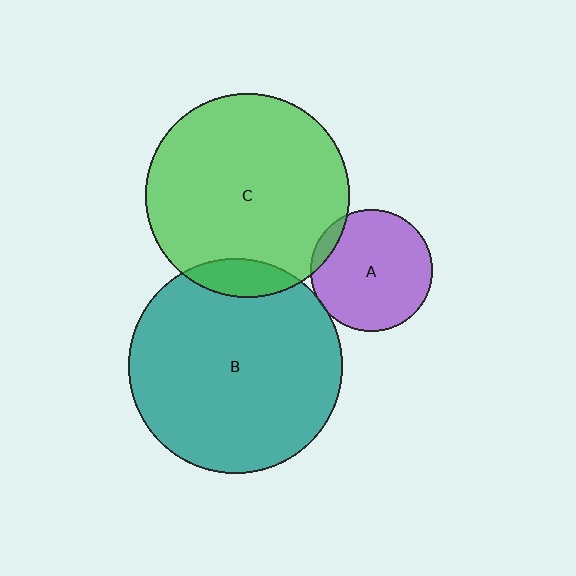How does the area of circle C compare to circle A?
Approximately 2.8 times.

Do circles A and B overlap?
Yes.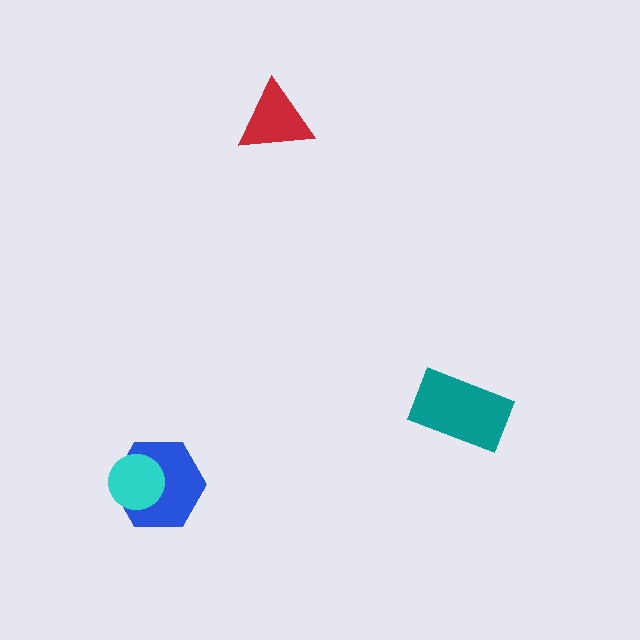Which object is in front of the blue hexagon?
The cyan circle is in front of the blue hexagon.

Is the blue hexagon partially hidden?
Yes, it is partially covered by another shape.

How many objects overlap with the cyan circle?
1 object overlaps with the cyan circle.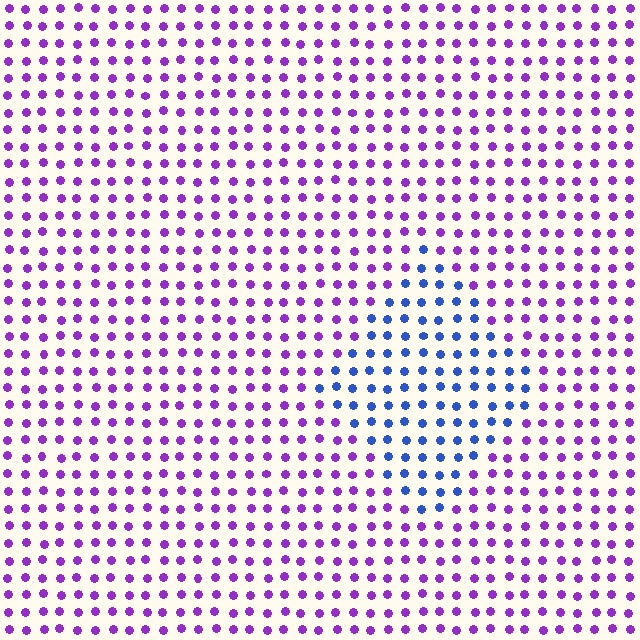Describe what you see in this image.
The image is filled with small purple elements in a uniform arrangement. A diamond-shaped region is visible where the elements are tinted to a slightly different hue, forming a subtle color boundary.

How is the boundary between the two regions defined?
The boundary is defined purely by a slight shift in hue (about 55 degrees). Spacing, size, and orientation are identical on both sides.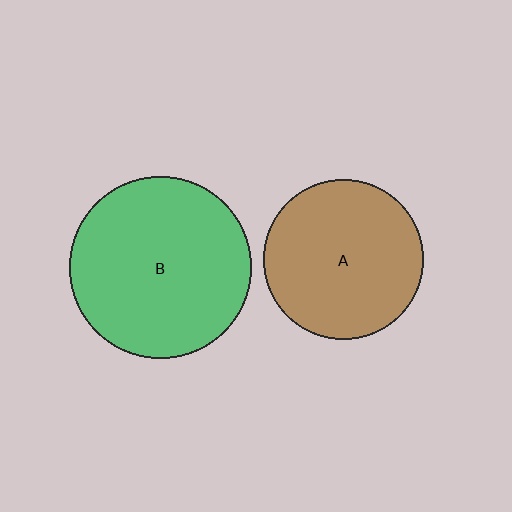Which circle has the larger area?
Circle B (green).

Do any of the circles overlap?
No, none of the circles overlap.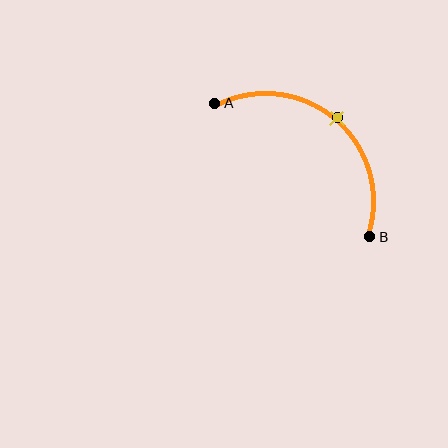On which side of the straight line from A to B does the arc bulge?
The arc bulges above and to the right of the straight line connecting A and B.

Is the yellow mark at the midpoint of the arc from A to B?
Yes. The yellow mark lies on the arc at equal arc-length from both A and B — it is the arc midpoint.